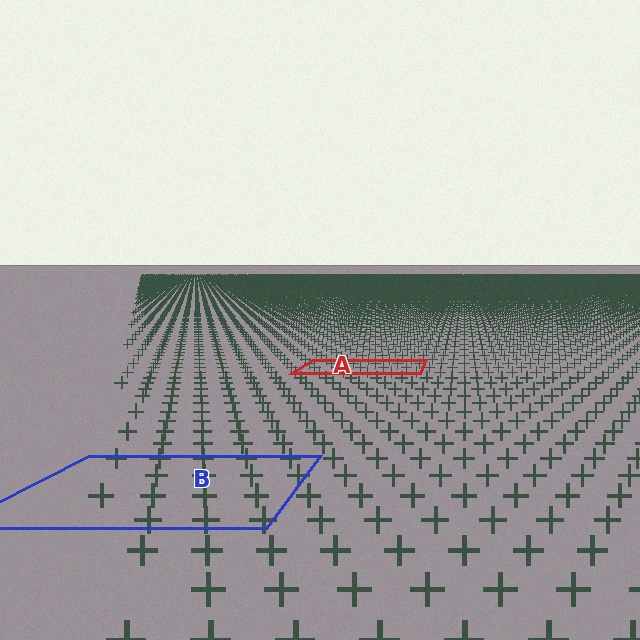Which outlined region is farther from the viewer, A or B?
Region A is farther from the viewer — the texture elements inside it appear smaller and more densely packed.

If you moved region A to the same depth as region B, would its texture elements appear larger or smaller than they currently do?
They would appear larger. At a closer depth, the same texture elements are projected at a bigger on-screen size.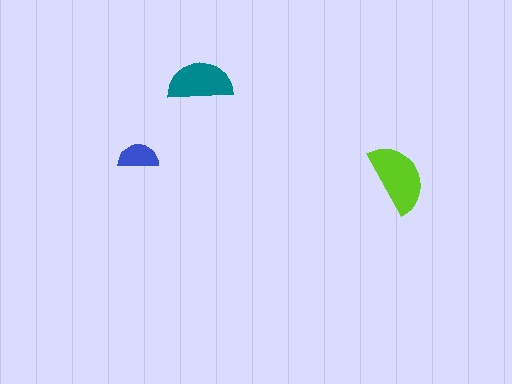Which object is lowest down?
The lime semicircle is bottommost.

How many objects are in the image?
There are 3 objects in the image.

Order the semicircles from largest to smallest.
the lime one, the teal one, the blue one.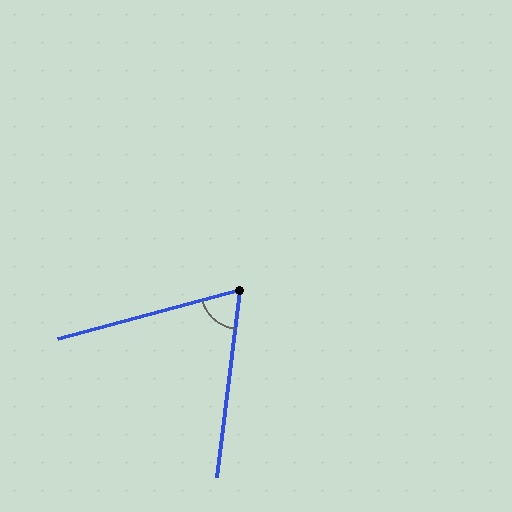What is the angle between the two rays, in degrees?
Approximately 68 degrees.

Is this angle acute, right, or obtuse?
It is acute.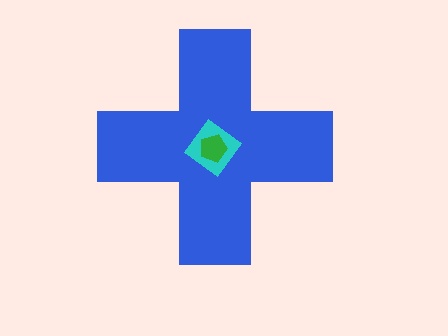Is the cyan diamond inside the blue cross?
Yes.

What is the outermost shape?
The blue cross.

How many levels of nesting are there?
3.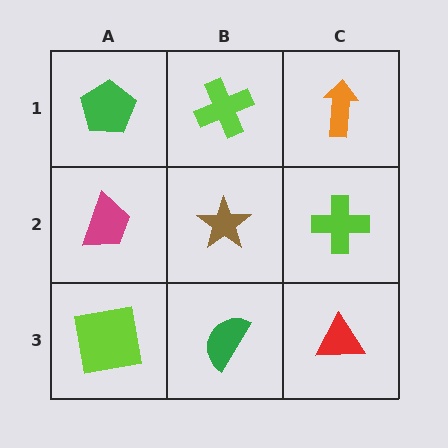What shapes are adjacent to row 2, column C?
An orange arrow (row 1, column C), a red triangle (row 3, column C), a brown star (row 2, column B).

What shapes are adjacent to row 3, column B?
A brown star (row 2, column B), a lime square (row 3, column A), a red triangle (row 3, column C).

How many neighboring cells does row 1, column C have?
2.